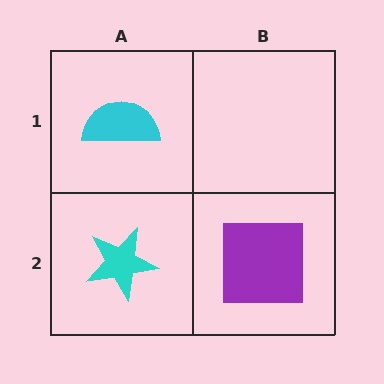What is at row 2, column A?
A cyan star.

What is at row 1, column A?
A cyan semicircle.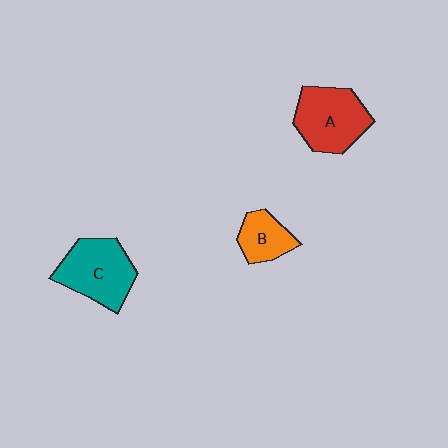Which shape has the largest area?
Shape C (teal).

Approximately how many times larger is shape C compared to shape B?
Approximately 1.9 times.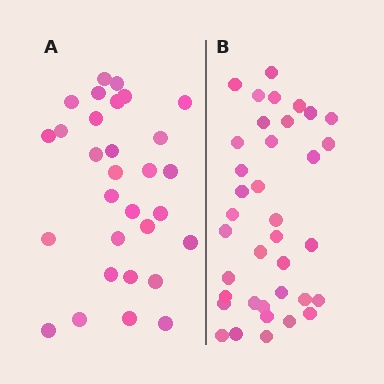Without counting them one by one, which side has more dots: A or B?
Region B (the right region) has more dots.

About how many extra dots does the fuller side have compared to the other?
Region B has roughly 8 or so more dots than region A.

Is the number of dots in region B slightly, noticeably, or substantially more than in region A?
Region B has only slightly more — the two regions are fairly close. The ratio is roughly 1.2 to 1.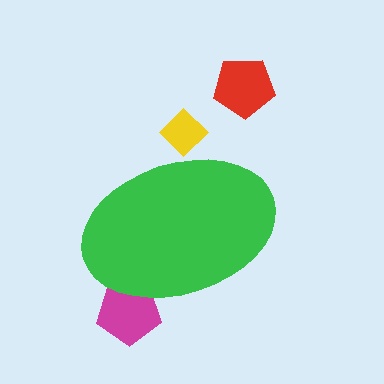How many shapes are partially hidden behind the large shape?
2 shapes are partially hidden.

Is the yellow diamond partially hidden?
Yes, the yellow diamond is partially hidden behind the green ellipse.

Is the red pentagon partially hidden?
No, the red pentagon is fully visible.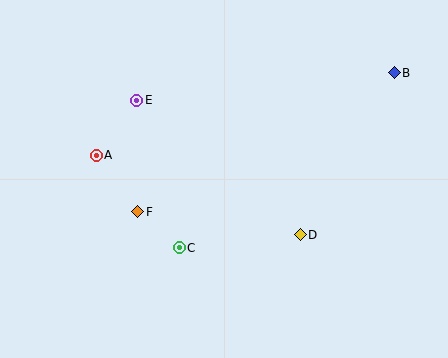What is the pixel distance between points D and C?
The distance between D and C is 122 pixels.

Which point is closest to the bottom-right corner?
Point D is closest to the bottom-right corner.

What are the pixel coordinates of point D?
Point D is at (300, 235).